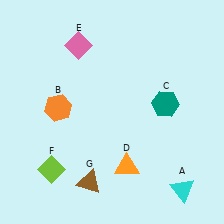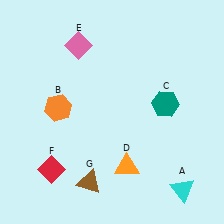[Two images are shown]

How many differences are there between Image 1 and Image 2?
There is 1 difference between the two images.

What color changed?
The diamond (F) changed from lime in Image 1 to red in Image 2.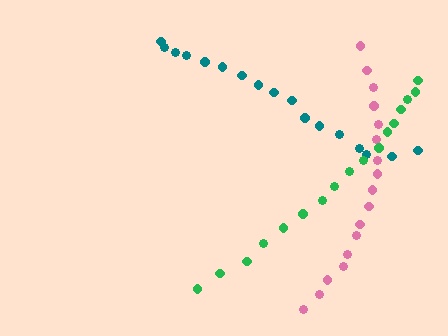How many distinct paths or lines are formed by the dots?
There are 3 distinct paths.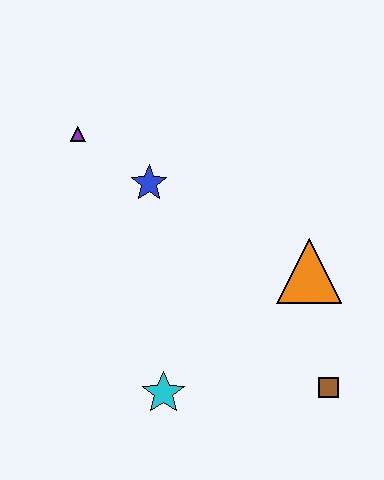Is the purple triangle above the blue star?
Yes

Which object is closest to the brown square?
The orange triangle is closest to the brown square.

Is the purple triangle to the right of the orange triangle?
No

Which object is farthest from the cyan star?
The purple triangle is farthest from the cyan star.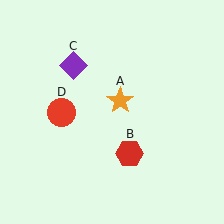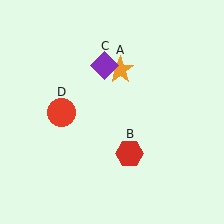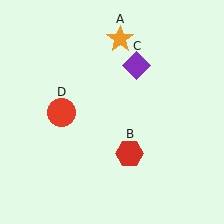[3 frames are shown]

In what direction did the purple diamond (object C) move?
The purple diamond (object C) moved right.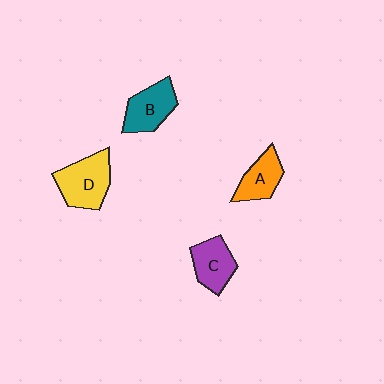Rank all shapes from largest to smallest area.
From largest to smallest: D (yellow), B (teal), C (purple), A (orange).